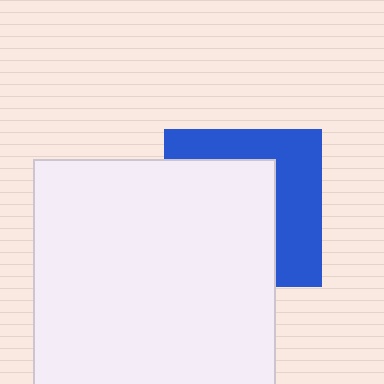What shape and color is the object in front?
The object in front is a white rectangle.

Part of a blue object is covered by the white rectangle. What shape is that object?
It is a square.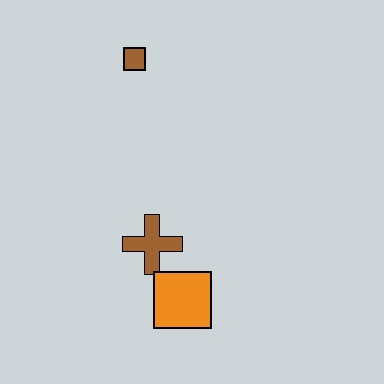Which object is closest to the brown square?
The brown cross is closest to the brown square.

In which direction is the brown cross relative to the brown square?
The brown cross is below the brown square.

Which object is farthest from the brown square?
The orange square is farthest from the brown square.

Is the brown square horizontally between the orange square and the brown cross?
No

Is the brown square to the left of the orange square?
Yes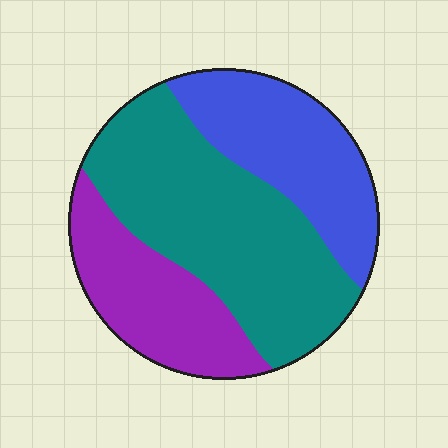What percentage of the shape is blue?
Blue takes up between a sixth and a third of the shape.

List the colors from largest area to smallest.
From largest to smallest: teal, blue, purple.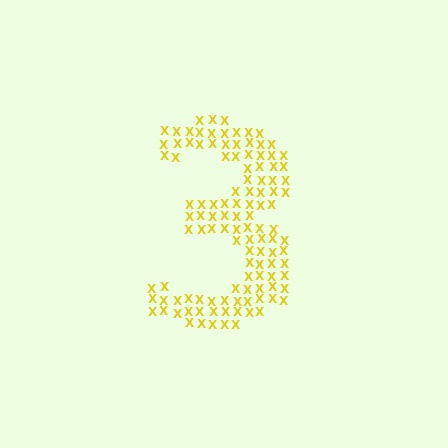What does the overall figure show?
The overall figure shows the digit 3.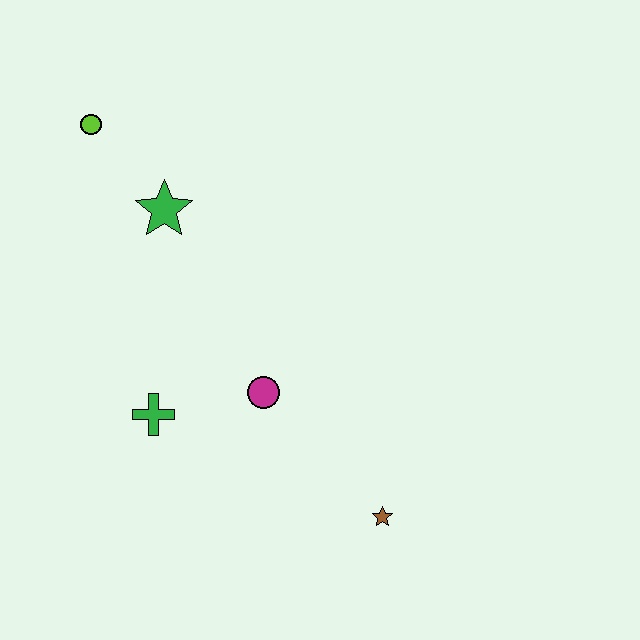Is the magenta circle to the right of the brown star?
No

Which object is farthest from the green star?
The brown star is farthest from the green star.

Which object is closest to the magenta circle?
The green cross is closest to the magenta circle.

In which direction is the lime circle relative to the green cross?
The lime circle is above the green cross.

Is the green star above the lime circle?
No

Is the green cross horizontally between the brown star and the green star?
No